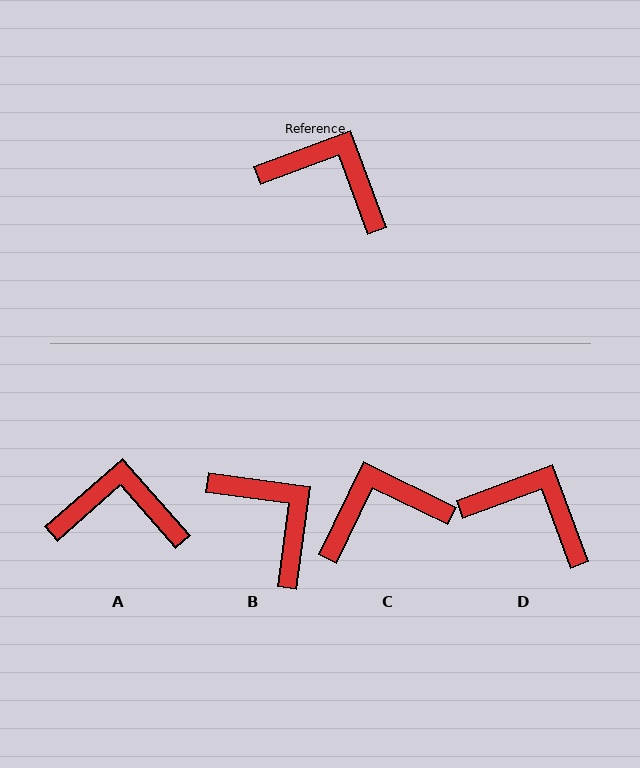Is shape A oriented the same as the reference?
No, it is off by about 21 degrees.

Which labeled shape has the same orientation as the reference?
D.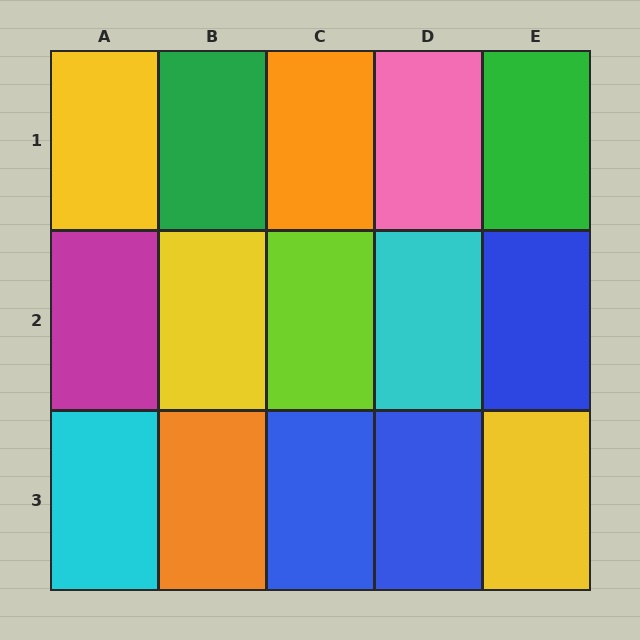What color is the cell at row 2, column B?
Yellow.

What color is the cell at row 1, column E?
Green.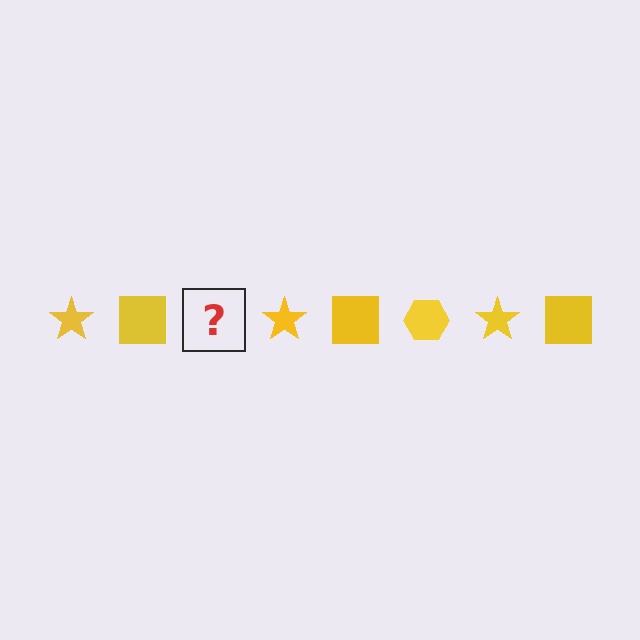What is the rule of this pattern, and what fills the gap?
The rule is that the pattern cycles through star, square, hexagon shapes in yellow. The gap should be filled with a yellow hexagon.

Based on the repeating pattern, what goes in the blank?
The blank should be a yellow hexagon.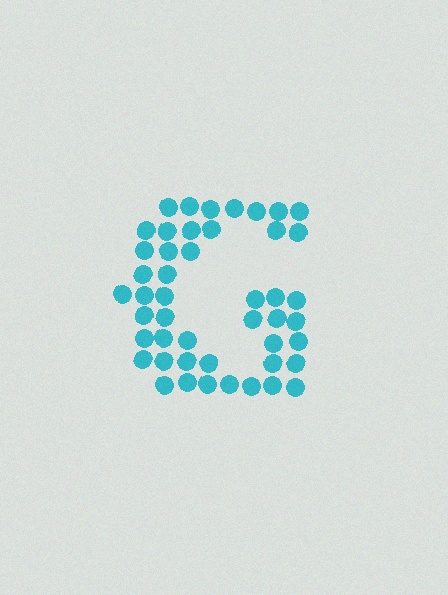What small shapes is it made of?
It is made of small circles.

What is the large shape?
The large shape is the letter G.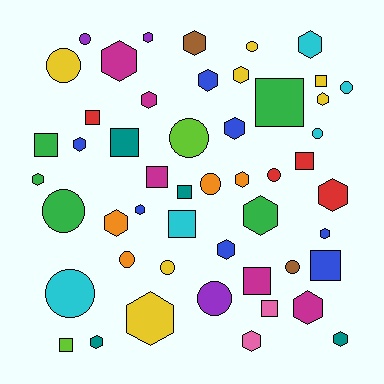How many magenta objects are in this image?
There are 5 magenta objects.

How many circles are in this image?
There are 14 circles.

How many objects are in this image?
There are 50 objects.